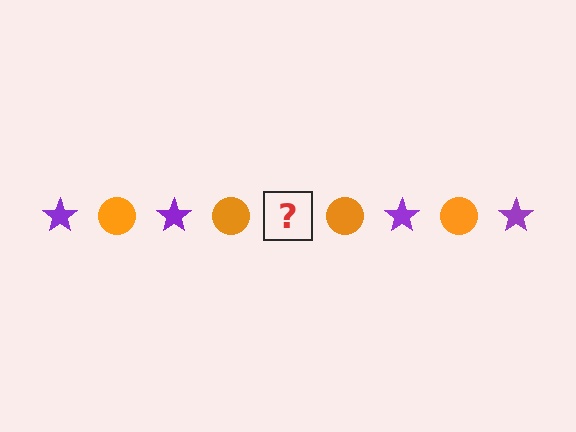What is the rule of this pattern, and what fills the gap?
The rule is that the pattern alternates between purple star and orange circle. The gap should be filled with a purple star.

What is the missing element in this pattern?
The missing element is a purple star.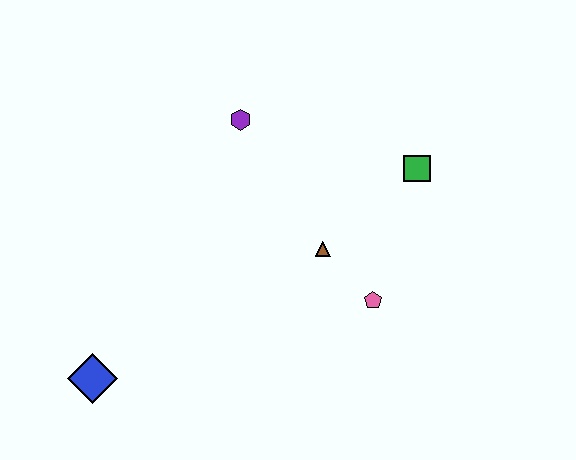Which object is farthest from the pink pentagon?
The blue diamond is farthest from the pink pentagon.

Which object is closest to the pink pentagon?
The brown triangle is closest to the pink pentagon.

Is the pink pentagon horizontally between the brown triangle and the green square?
Yes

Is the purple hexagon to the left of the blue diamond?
No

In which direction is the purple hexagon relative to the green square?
The purple hexagon is to the left of the green square.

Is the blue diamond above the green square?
No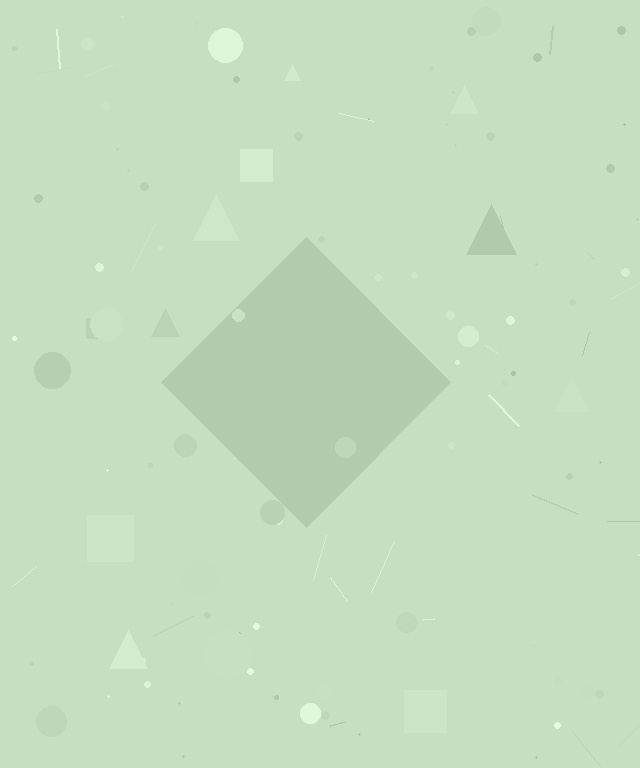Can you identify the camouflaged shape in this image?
The camouflaged shape is a diamond.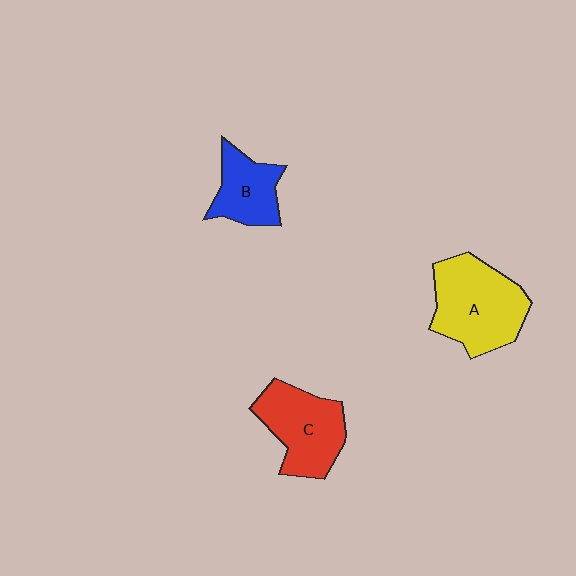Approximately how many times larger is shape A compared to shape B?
Approximately 1.7 times.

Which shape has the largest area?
Shape A (yellow).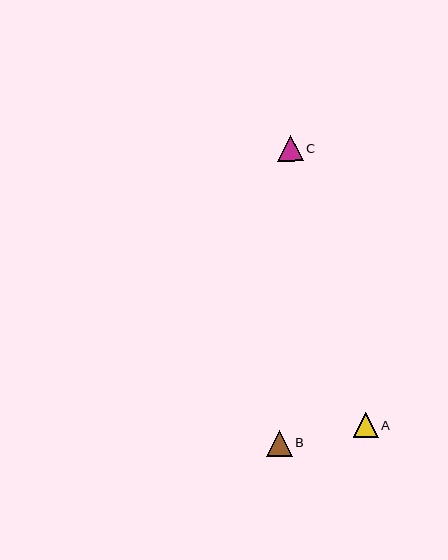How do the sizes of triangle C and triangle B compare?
Triangle C and triangle B are approximately the same size.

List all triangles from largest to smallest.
From largest to smallest: C, B, A.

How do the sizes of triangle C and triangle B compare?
Triangle C and triangle B are approximately the same size.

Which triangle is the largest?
Triangle C is the largest with a size of approximately 26 pixels.